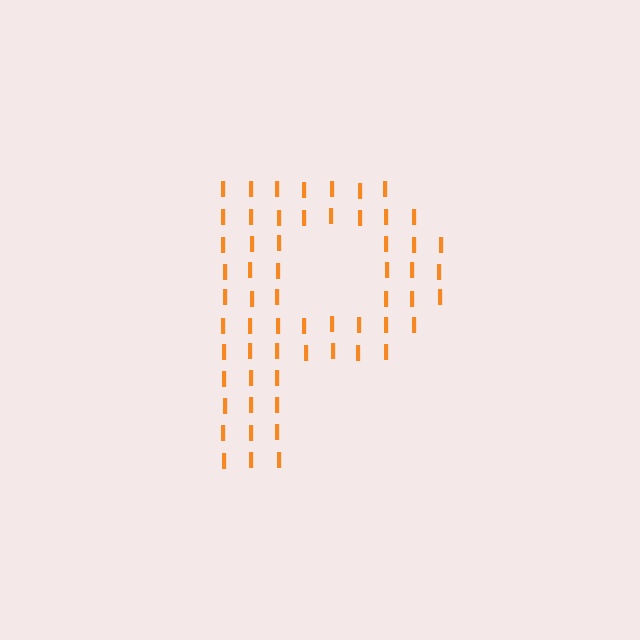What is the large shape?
The large shape is the letter P.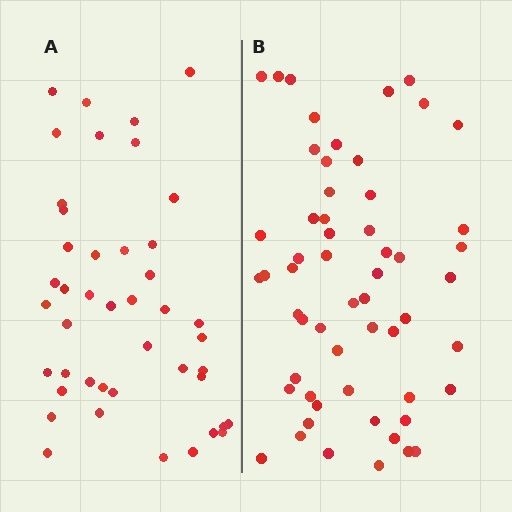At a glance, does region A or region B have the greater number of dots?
Region B (the right region) has more dots.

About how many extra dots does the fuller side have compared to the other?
Region B has approximately 15 more dots than region A.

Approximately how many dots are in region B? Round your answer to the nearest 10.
About 60 dots. (The exact count is 57, which rounds to 60.)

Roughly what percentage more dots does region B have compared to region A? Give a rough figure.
About 30% more.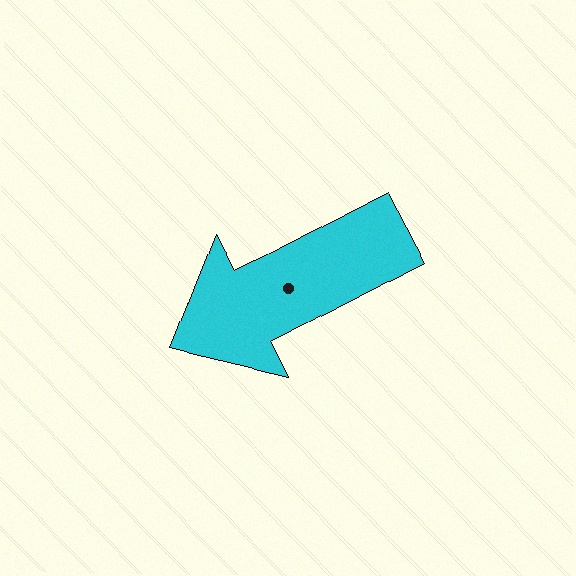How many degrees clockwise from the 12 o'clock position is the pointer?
Approximately 242 degrees.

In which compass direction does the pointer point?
Southwest.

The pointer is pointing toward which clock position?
Roughly 8 o'clock.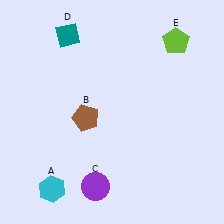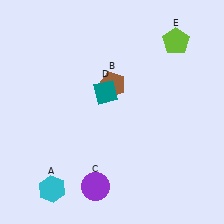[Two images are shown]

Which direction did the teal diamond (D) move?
The teal diamond (D) moved down.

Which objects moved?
The objects that moved are: the brown pentagon (B), the teal diamond (D).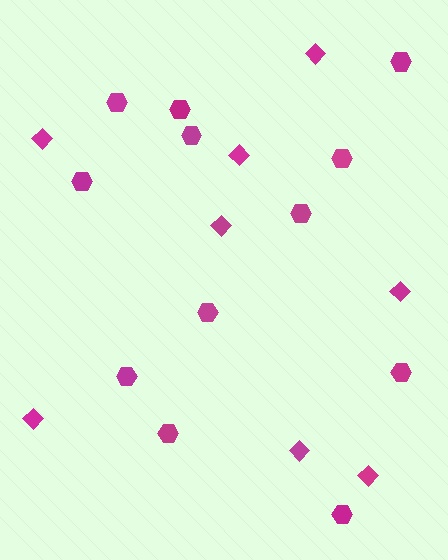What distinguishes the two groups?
There are 2 groups: one group of diamonds (8) and one group of hexagons (12).